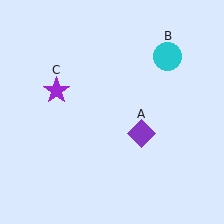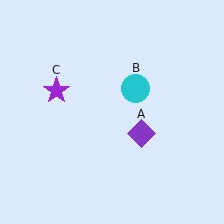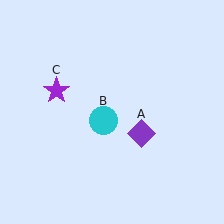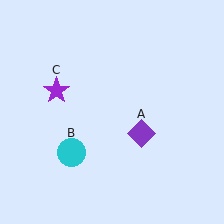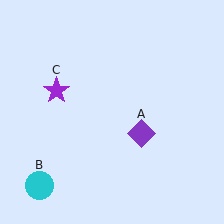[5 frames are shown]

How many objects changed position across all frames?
1 object changed position: cyan circle (object B).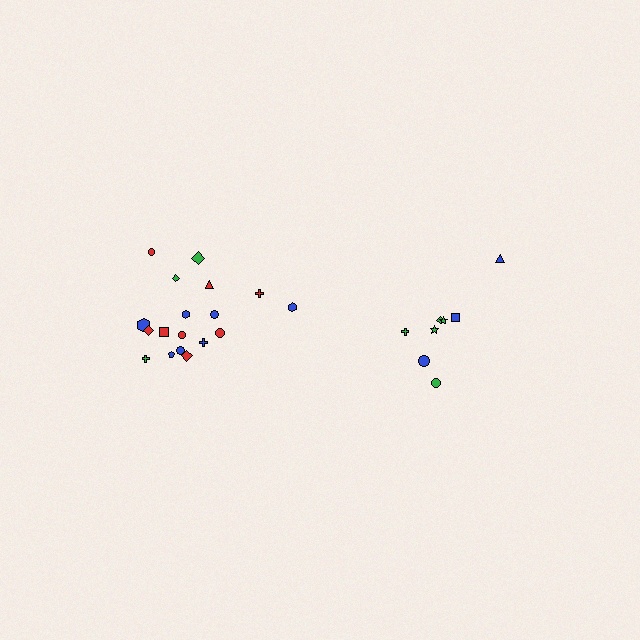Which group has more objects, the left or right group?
The left group.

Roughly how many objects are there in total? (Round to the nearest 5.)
Roughly 25 objects in total.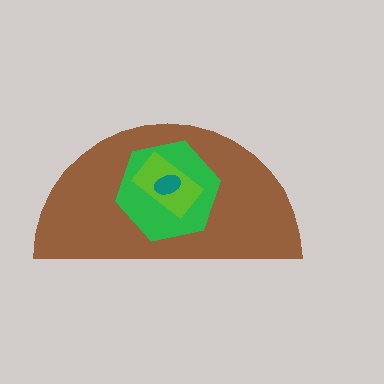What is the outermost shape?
The brown semicircle.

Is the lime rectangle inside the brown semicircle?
Yes.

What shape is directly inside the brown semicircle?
The green hexagon.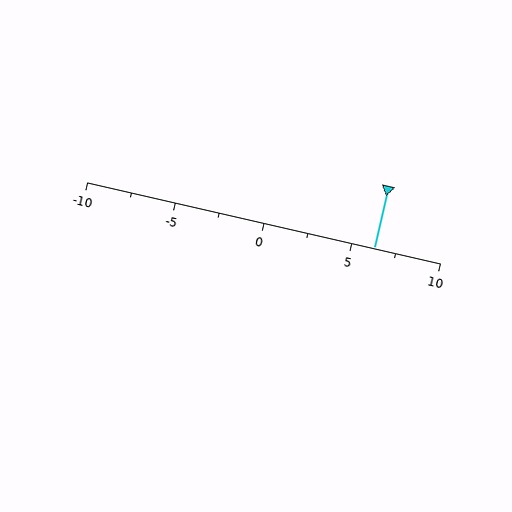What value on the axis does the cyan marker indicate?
The marker indicates approximately 6.2.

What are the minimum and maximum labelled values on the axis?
The axis runs from -10 to 10.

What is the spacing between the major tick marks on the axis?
The major ticks are spaced 5 apart.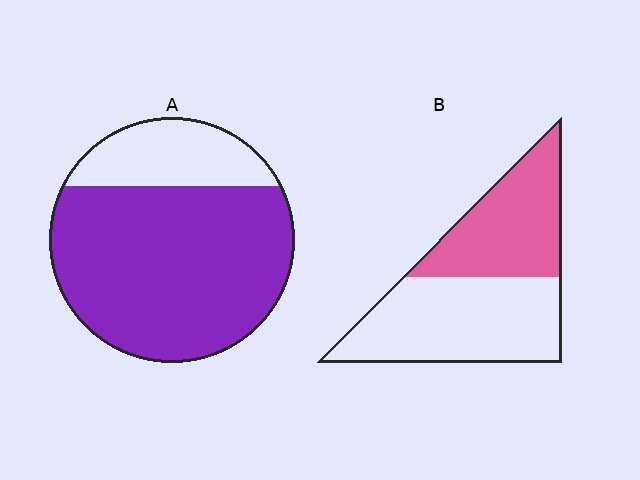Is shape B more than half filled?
No.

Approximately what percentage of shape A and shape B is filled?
A is approximately 75% and B is approximately 40%.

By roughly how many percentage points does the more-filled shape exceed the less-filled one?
By roughly 35 percentage points (A over B).